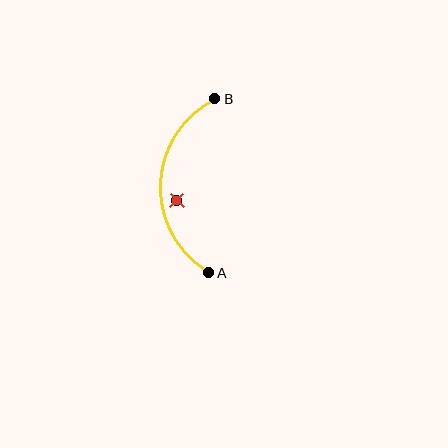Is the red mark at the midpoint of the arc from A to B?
No — the red mark does not lie on the arc at all. It sits slightly inside the curve.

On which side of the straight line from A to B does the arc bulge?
The arc bulges to the left of the straight line connecting A and B.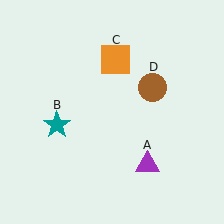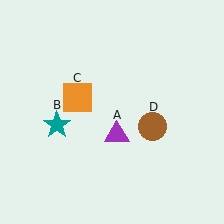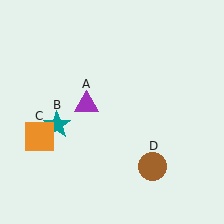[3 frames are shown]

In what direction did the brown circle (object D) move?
The brown circle (object D) moved down.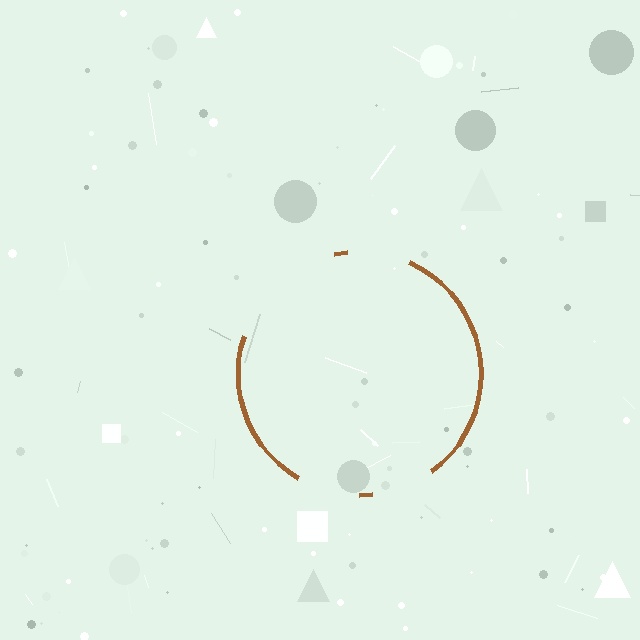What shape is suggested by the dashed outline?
The dashed outline suggests a circle.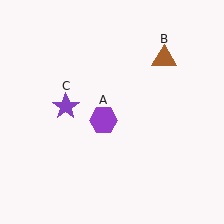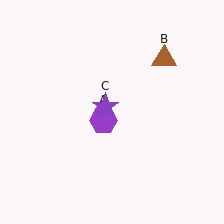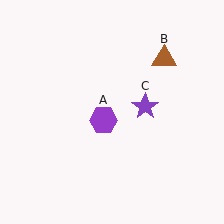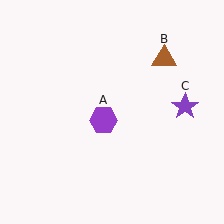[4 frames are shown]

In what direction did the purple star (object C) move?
The purple star (object C) moved right.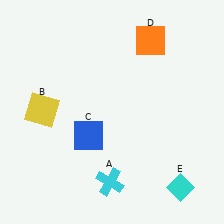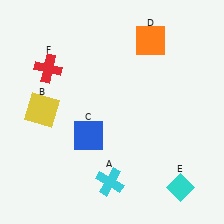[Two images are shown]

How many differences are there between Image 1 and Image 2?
There is 1 difference between the two images.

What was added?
A red cross (F) was added in Image 2.